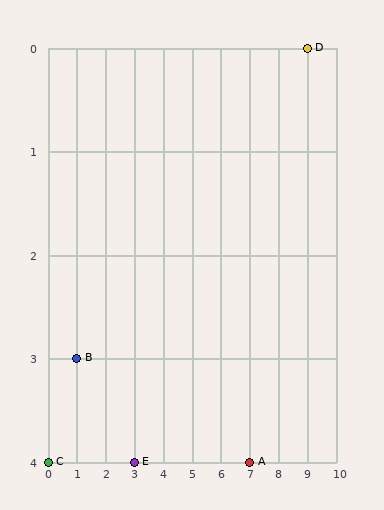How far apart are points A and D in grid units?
Points A and D are 2 columns and 4 rows apart (about 4.5 grid units diagonally).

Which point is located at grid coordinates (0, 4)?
Point C is at (0, 4).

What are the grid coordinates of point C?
Point C is at grid coordinates (0, 4).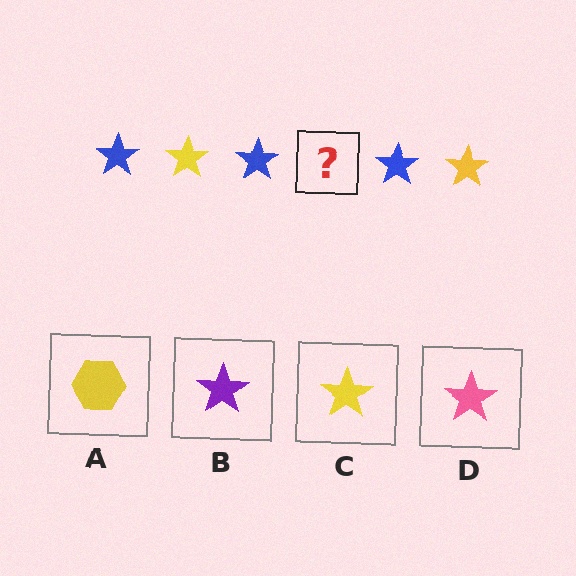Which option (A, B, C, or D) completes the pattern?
C.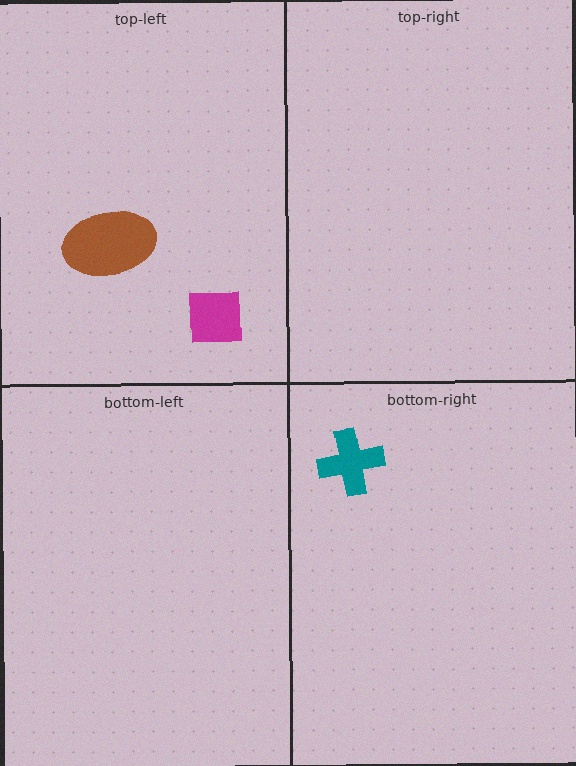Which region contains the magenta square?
The top-left region.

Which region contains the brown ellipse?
The top-left region.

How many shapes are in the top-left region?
2.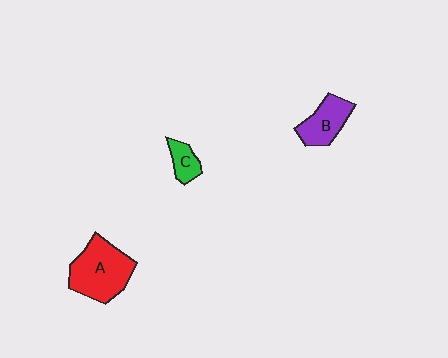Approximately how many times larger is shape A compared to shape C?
Approximately 3.0 times.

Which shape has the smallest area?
Shape C (green).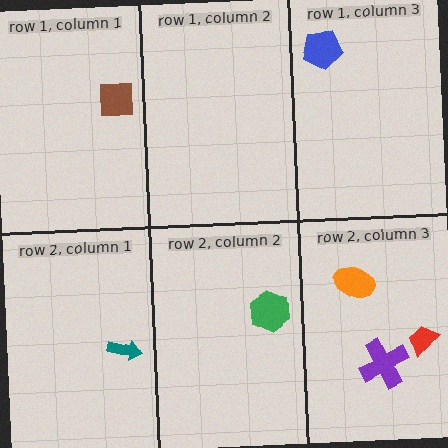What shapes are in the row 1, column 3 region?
The blue pentagon.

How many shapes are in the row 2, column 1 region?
1.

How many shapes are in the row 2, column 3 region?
3.